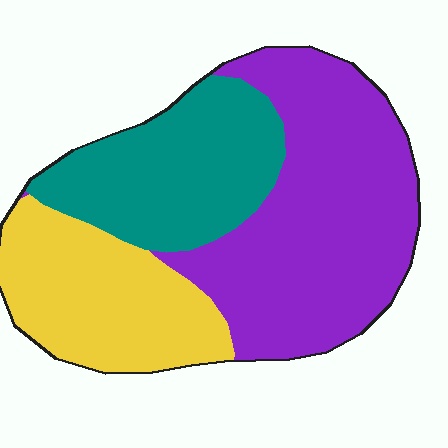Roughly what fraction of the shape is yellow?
Yellow takes up about one quarter (1/4) of the shape.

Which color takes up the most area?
Purple, at roughly 45%.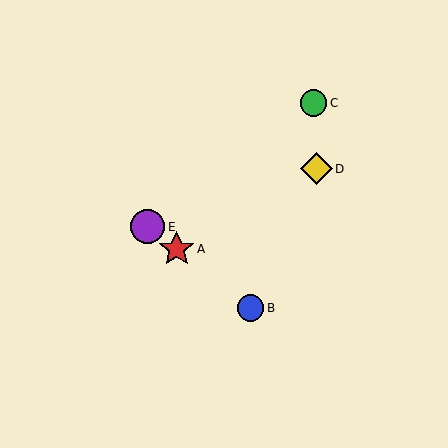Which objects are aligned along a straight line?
Objects A, B, E are aligned along a straight line.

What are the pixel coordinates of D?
Object D is at (316, 169).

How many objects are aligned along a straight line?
3 objects (A, B, E) are aligned along a straight line.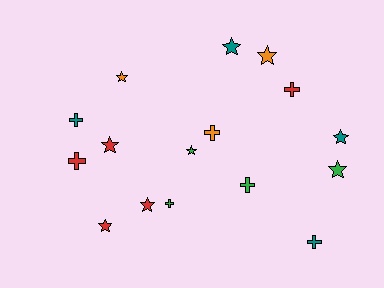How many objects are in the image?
There are 16 objects.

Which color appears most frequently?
Red, with 5 objects.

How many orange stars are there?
There are 2 orange stars.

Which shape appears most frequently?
Star, with 9 objects.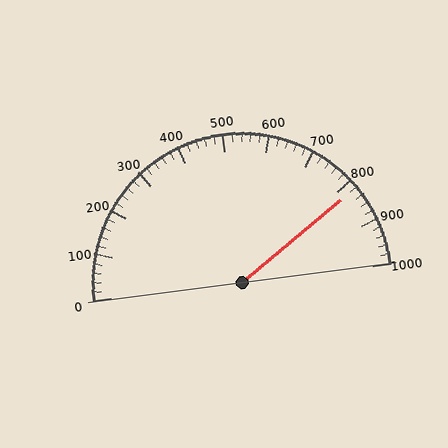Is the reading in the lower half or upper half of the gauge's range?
The reading is in the upper half of the range (0 to 1000).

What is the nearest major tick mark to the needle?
The nearest major tick mark is 800.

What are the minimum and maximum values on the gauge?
The gauge ranges from 0 to 1000.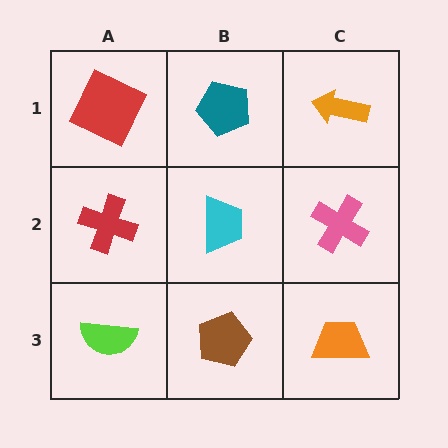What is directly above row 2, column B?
A teal pentagon.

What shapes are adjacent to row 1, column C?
A pink cross (row 2, column C), a teal pentagon (row 1, column B).